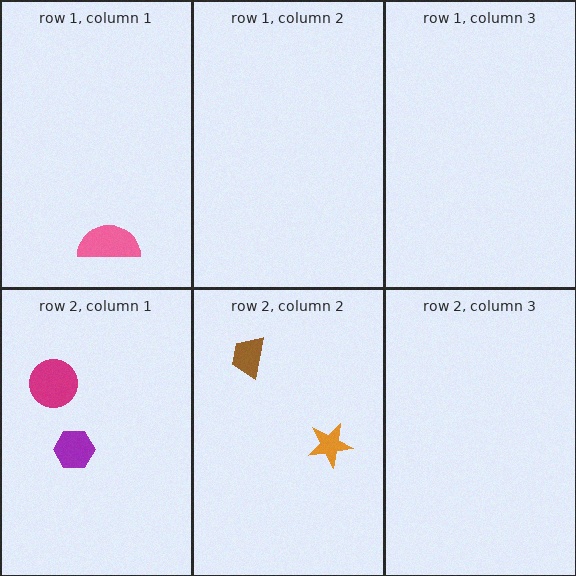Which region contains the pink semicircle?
The row 1, column 1 region.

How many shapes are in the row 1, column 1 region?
1.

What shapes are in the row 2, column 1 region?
The purple hexagon, the magenta circle.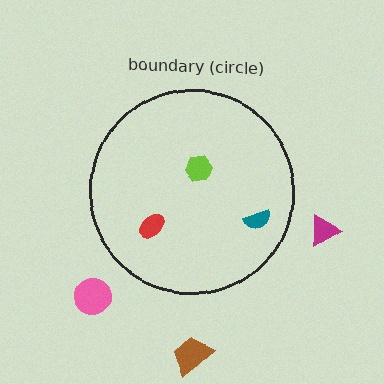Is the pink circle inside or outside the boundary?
Outside.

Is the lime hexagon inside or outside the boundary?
Inside.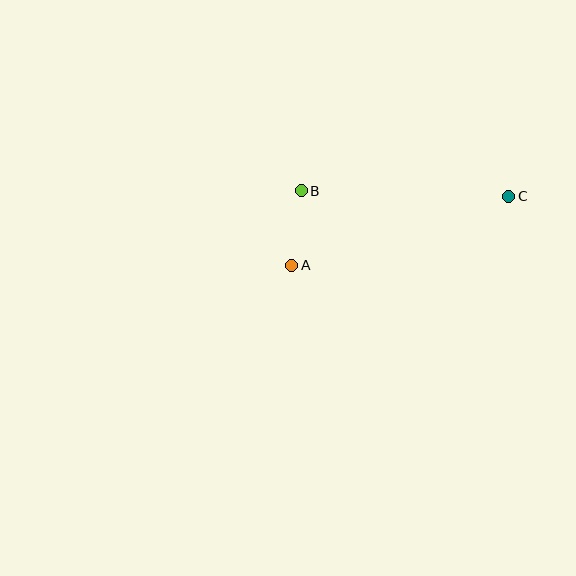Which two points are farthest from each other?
Points A and C are farthest from each other.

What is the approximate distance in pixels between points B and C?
The distance between B and C is approximately 208 pixels.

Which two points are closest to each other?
Points A and B are closest to each other.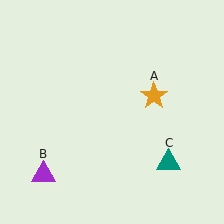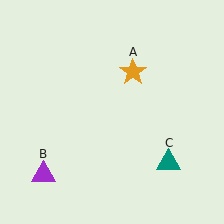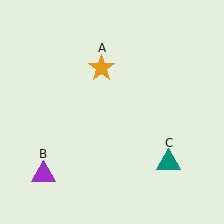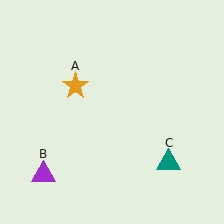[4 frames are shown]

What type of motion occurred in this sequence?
The orange star (object A) rotated counterclockwise around the center of the scene.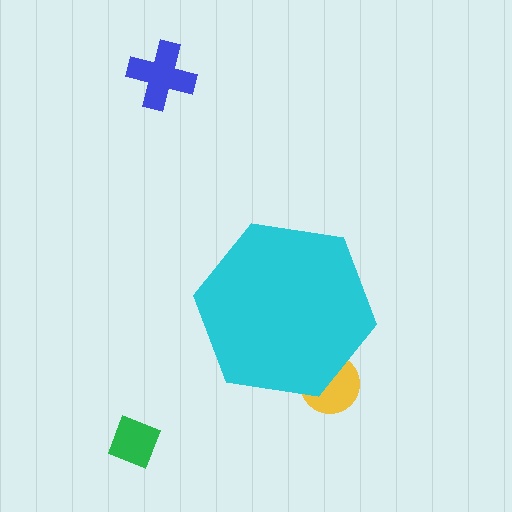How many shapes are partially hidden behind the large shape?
1 shape is partially hidden.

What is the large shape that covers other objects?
A cyan hexagon.